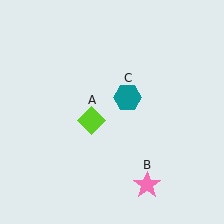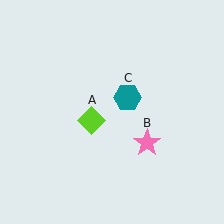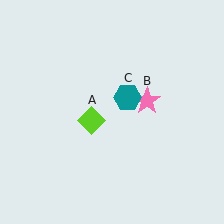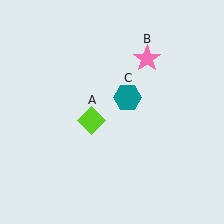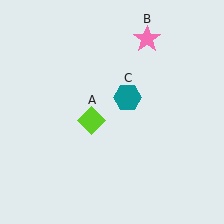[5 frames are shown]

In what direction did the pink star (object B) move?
The pink star (object B) moved up.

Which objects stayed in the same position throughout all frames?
Lime diamond (object A) and teal hexagon (object C) remained stationary.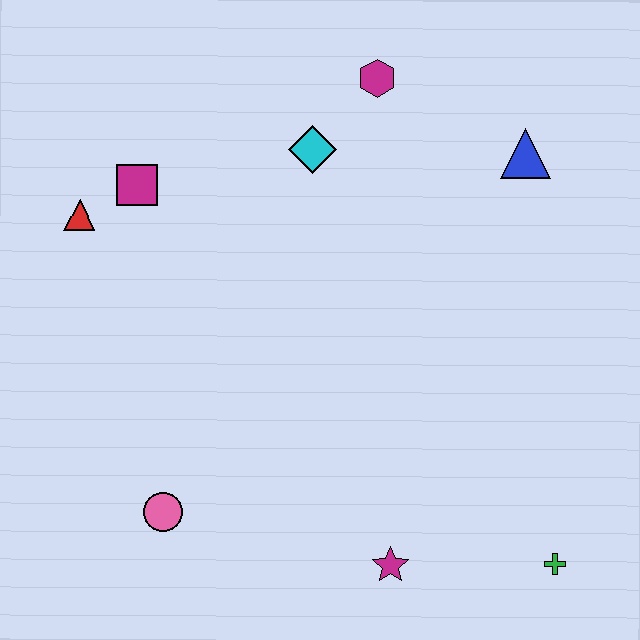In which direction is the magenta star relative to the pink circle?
The magenta star is to the right of the pink circle.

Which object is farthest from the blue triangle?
The pink circle is farthest from the blue triangle.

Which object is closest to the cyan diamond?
The magenta hexagon is closest to the cyan diamond.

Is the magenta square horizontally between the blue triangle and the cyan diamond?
No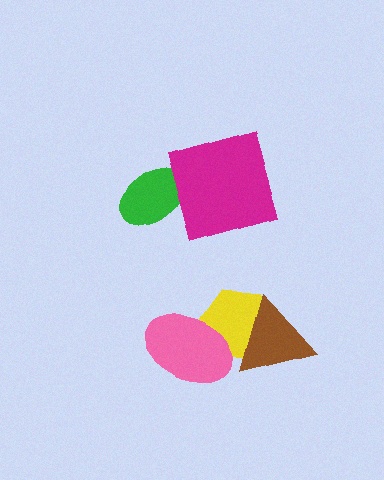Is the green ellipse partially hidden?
Yes, it is partially covered by another shape.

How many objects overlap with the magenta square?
1 object overlaps with the magenta square.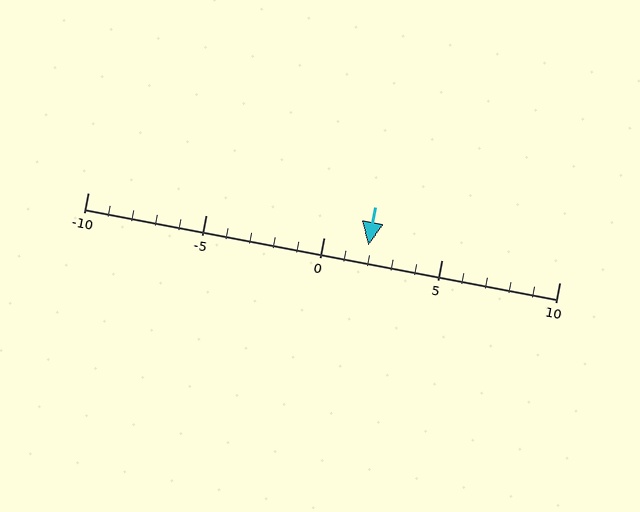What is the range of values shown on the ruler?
The ruler shows values from -10 to 10.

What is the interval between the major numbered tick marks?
The major tick marks are spaced 5 units apart.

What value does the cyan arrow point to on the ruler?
The cyan arrow points to approximately 2.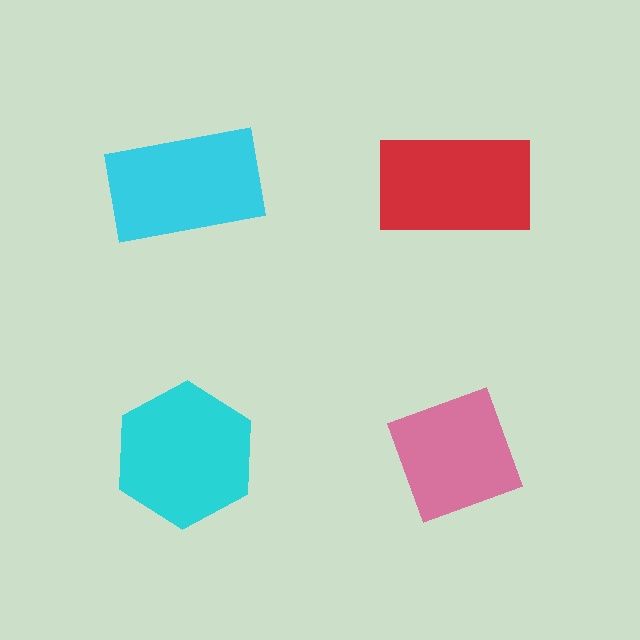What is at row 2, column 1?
A cyan hexagon.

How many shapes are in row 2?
2 shapes.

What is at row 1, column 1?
A cyan rectangle.